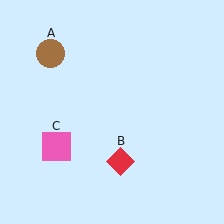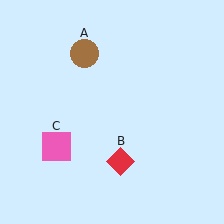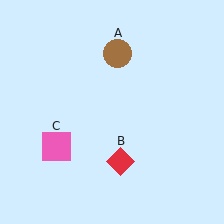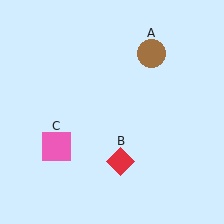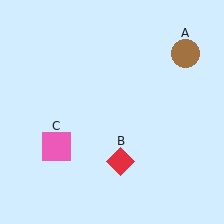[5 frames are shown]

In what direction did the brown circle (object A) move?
The brown circle (object A) moved right.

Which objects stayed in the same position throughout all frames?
Red diamond (object B) and pink square (object C) remained stationary.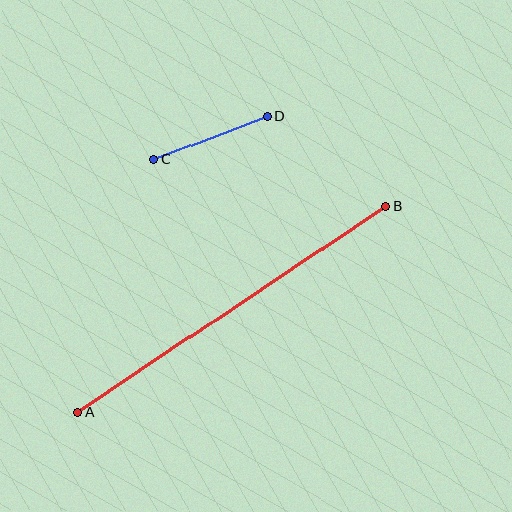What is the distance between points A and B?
The distance is approximately 371 pixels.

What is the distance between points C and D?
The distance is approximately 121 pixels.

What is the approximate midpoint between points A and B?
The midpoint is at approximately (232, 309) pixels.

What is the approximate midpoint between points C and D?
The midpoint is at approximately (210, 138) pixels.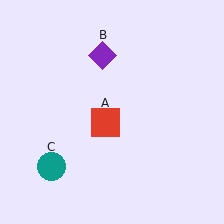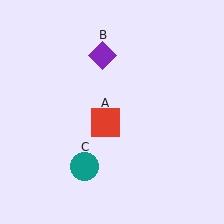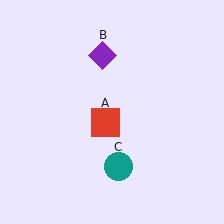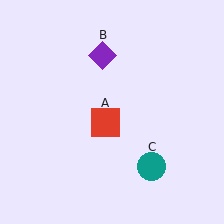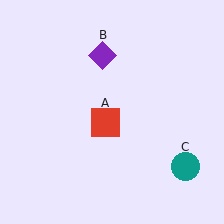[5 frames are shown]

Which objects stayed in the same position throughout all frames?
Red square (object A) and purple diamond (object B) remained stationary.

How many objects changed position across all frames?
1 object changed position: teal circle (object C).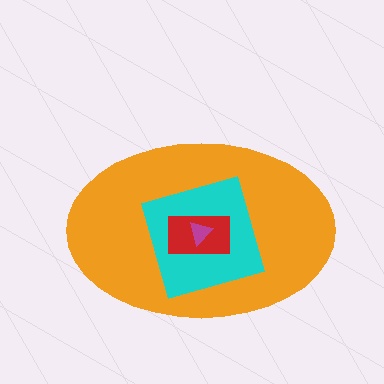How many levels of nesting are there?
4.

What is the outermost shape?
The orange ellipse.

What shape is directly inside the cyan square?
The red rectangle.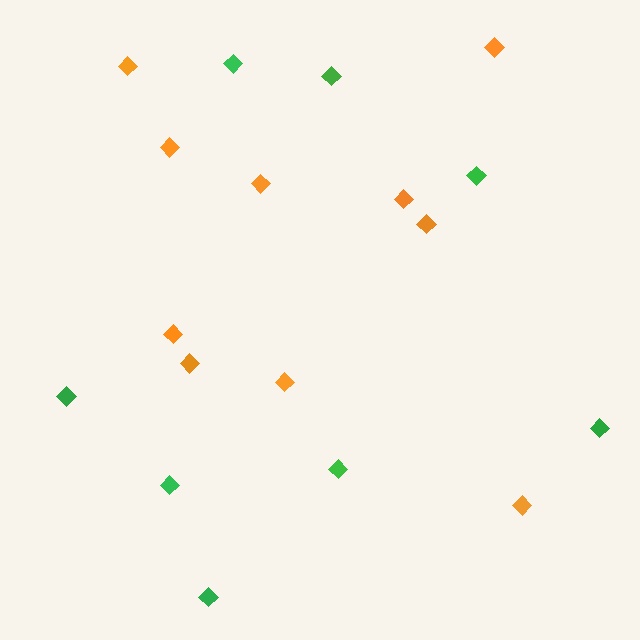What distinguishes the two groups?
There are 2 groups: one group of orange diamonds (10) and one group of green diamonds (8).